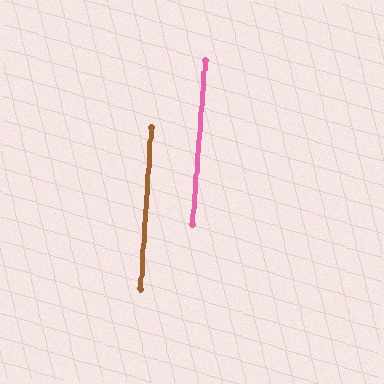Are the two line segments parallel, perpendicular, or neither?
Parallel — their directions differ by only 0.5°.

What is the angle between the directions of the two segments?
Approximately 1 degree.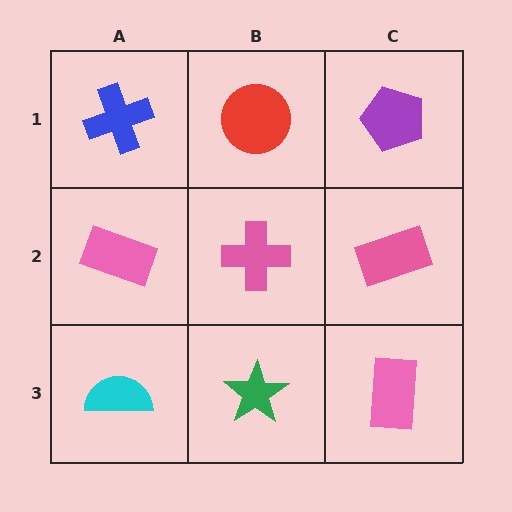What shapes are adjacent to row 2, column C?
A purple pentagon (row 1, column C), a pink rectangle (row 3, column C), a pink cross (row 2, column B).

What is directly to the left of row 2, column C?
A pink cross.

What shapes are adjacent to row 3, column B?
A pink cross (row 2, column B), a cyan semicircle (row 3, column A), a pink rectangle (row 3, column C).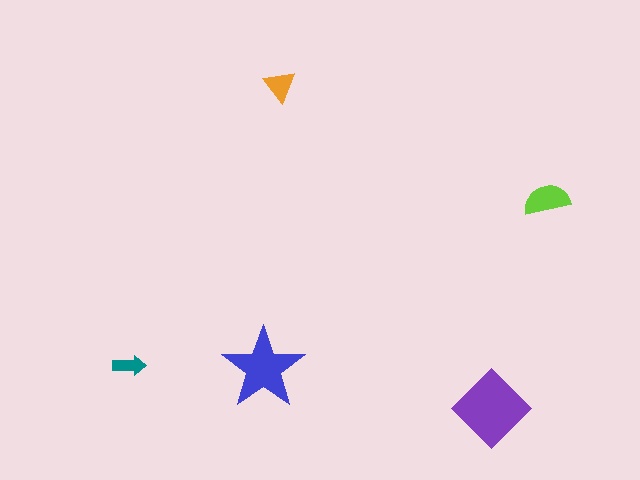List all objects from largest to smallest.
The purple diamond, the blue star, the lime semicircle, the orange triangle, the teal arrow.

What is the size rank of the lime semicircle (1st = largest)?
3rd.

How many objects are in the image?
There are 5 objects in the image.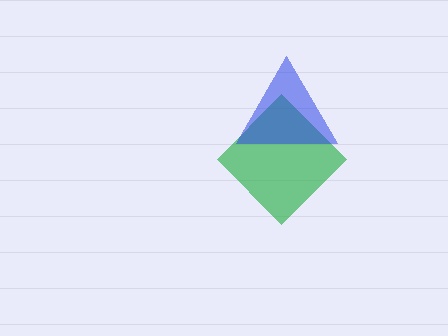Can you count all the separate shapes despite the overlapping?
Yes, there are 2 separate shapes.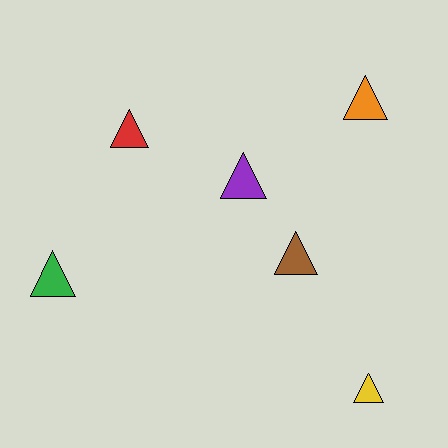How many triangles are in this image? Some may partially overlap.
There are 6 triangles.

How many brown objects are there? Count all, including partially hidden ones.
There is 1 brown object.